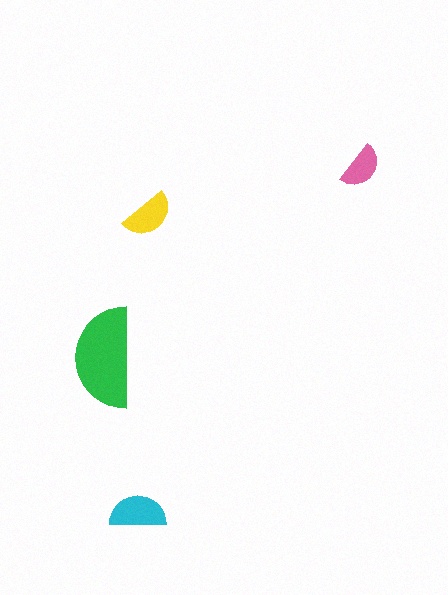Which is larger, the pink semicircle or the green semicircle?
The green one.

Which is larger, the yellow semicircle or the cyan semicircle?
The cyan one.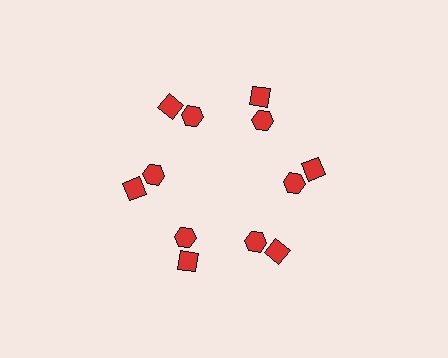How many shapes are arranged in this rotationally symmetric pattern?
There are 12 shapes, arranged in 6 groups of 2.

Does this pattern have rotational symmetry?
Yes, this pattern has 6-fold rotational symmetry. It looks the same after rotating 60 degrees around the center.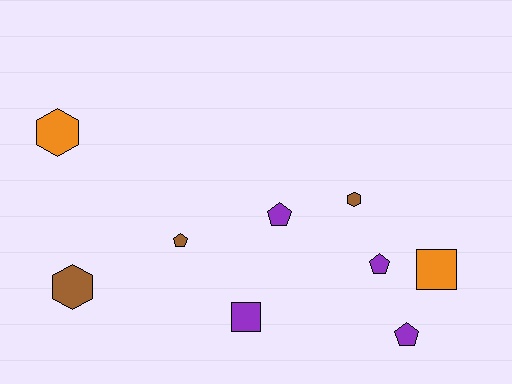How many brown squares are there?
There are no brown squares.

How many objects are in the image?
There are 9 objects.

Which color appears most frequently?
Purple, with 4 objects.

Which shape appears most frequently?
Pentagon, with 4 objects.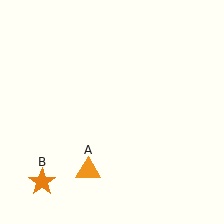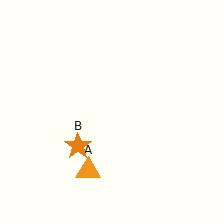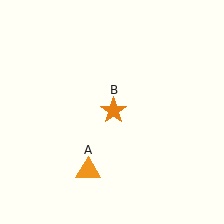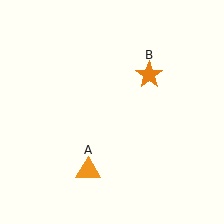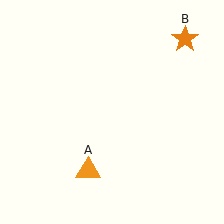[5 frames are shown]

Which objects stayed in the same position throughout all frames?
Orange triangle (object A) remained stationary.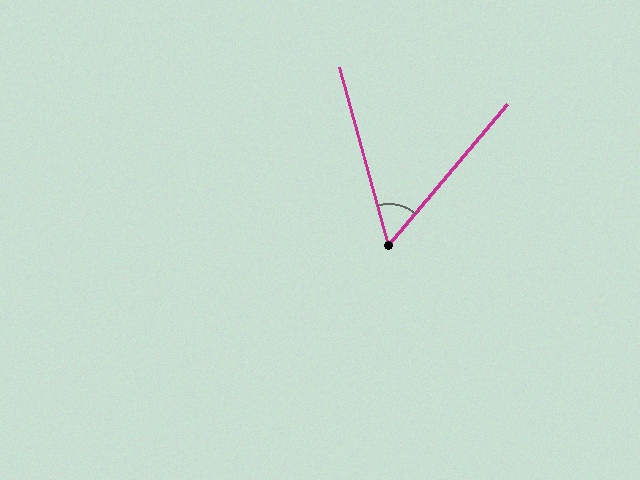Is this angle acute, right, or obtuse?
It is acute.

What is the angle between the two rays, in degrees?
Approximately 56 degrees.